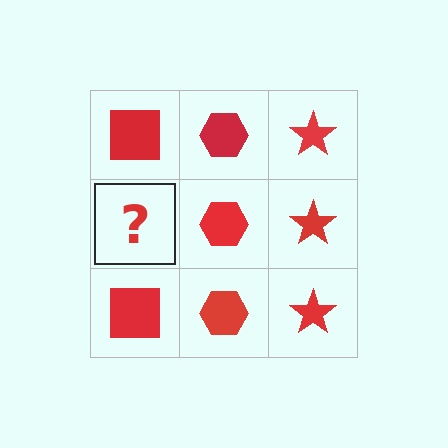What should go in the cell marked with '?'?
The missing cell should contain a red square.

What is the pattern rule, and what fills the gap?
The rule is that each column has a consistent shape. The gap should be filled with a red square.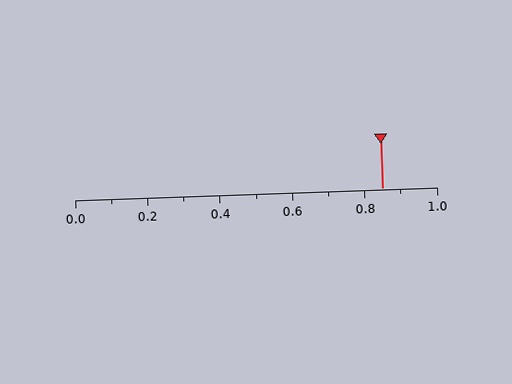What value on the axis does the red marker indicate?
The marker indicates approximately 0.85.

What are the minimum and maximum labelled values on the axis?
The axis runs from 0.0 to 1.0.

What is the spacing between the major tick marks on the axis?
The major ticks are spaced 0.2 apart.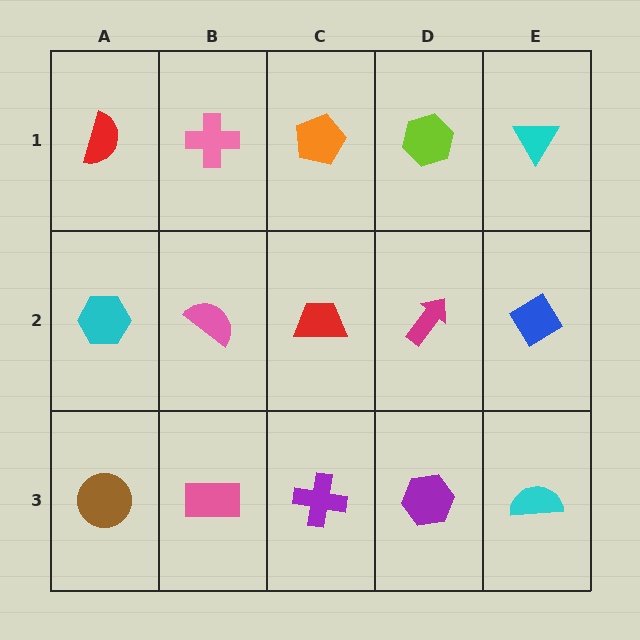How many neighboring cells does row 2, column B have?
4.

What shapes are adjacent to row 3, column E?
A blue diamond (row 2, column E), a purple hexagon (row 3, column D).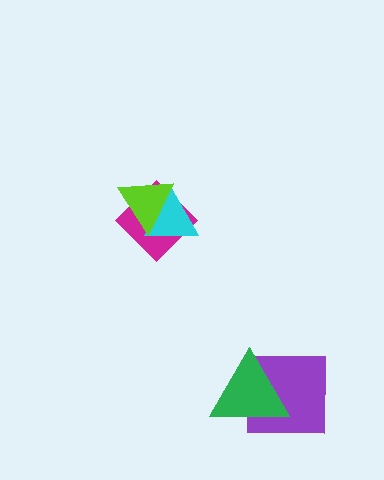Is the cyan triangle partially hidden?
Yes, it is partially covered by another shape.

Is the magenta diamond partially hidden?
Yes, it is partially covered by another shape.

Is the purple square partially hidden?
Yes, it is partially covered by another shape.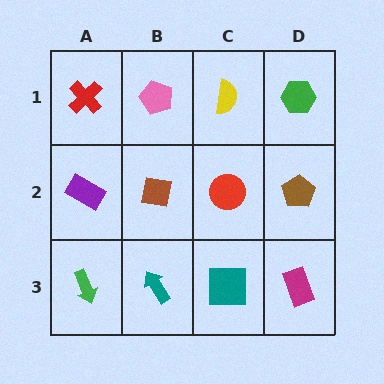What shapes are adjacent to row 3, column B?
A brown square (row 2, column B), a green arrow (row 3, column A), a teal square (row 3, column C).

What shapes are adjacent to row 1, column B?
A brown square (row 2, column B), a red cross (row 1, column A), a yellow semicircle (row 1, column C).